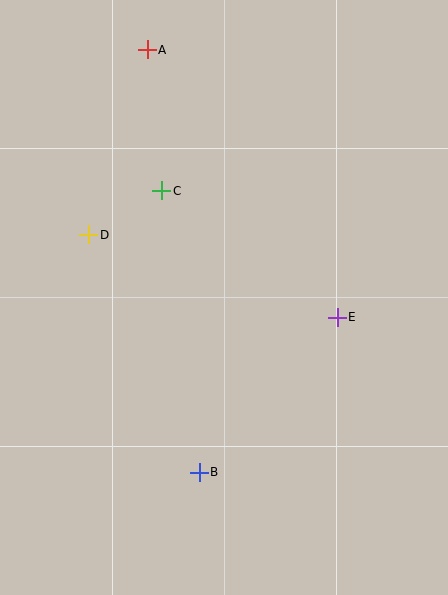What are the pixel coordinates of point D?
Point D is at (89, 235).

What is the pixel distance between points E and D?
The distance between E and D is 262 pixels.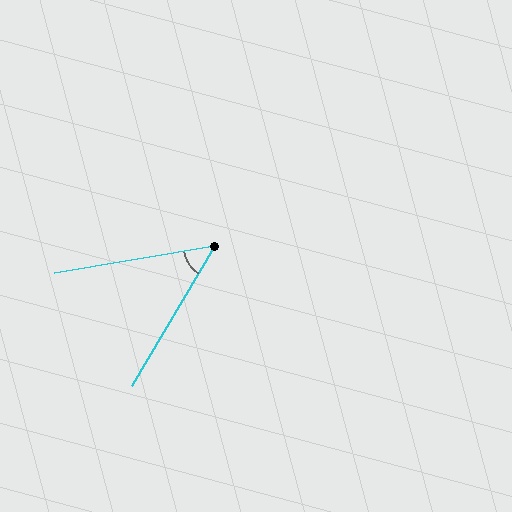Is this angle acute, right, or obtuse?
It is acute.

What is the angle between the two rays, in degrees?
Approximately 50 degrees.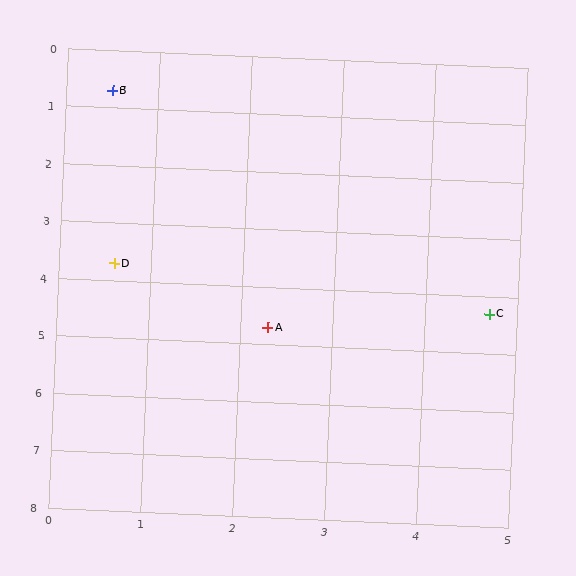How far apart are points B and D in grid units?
Points B and D are about 3.0 grid units apart.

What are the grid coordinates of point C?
Point C is at approximately (4.7, 4.3).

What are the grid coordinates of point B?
Point B is at approximately (0.5, 0.7).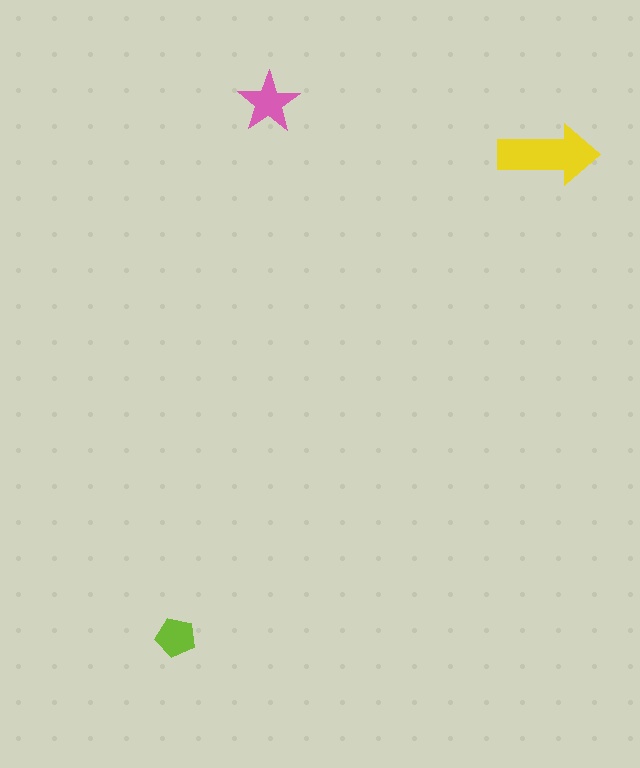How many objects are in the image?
There are 3 objects in the image.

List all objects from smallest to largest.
The lime pentagon, the pink star, the yellow arrow.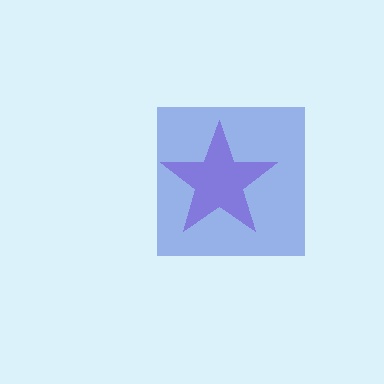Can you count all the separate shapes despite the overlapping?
Yes, there are 2 separate shapes.